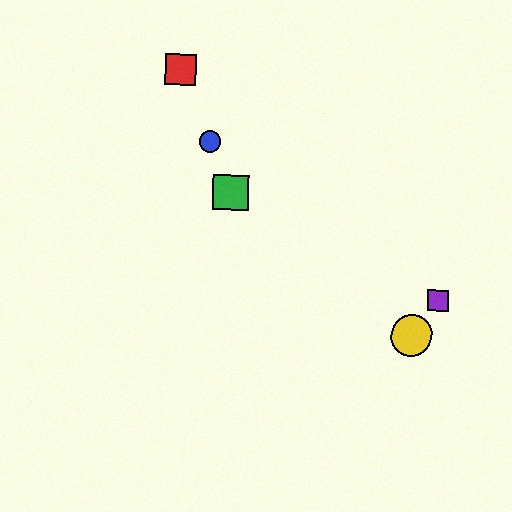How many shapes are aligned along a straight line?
3 shapes (the red square, the blue circle, the green square) are aligned along a straight line.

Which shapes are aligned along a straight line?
The red square, the blue circle, the green square are aligned along a straight line.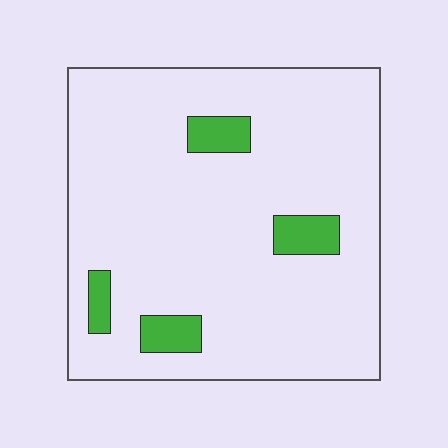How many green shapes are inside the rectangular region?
4.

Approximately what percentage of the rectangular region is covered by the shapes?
Approximately 10%.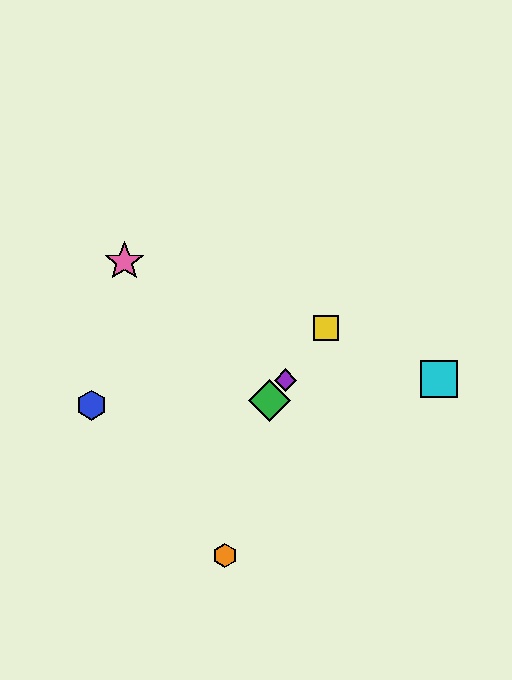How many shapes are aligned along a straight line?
4 shapes (the red star, the green diamond, the yellow square, the purple diamond) are aligned along a straight line.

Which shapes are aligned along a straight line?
The red star, the green diamond, the yellow square, the purple diamond are aligned along a straight line.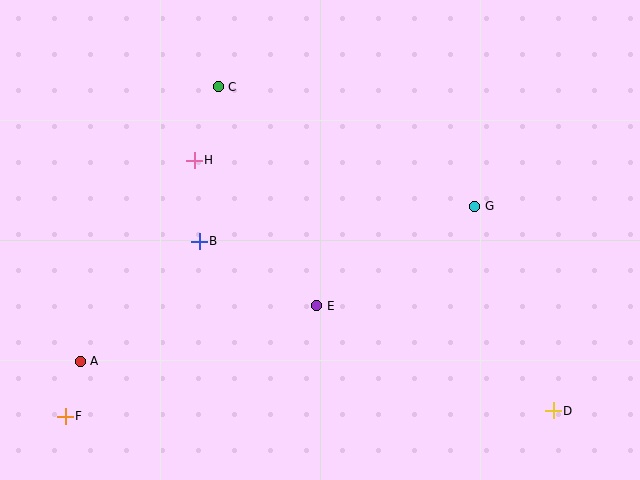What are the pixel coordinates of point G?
Point G is at (475, 206).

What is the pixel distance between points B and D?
The distance between B and D is 393 pixels.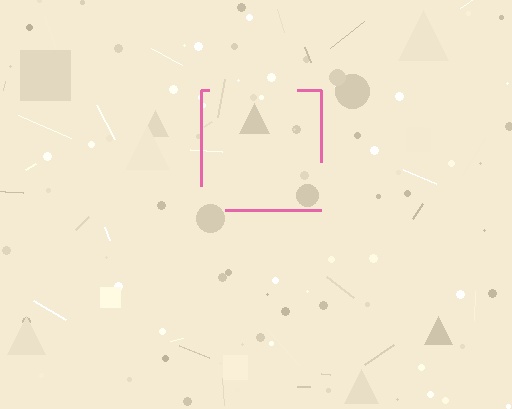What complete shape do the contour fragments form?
The contour fragments form a square.